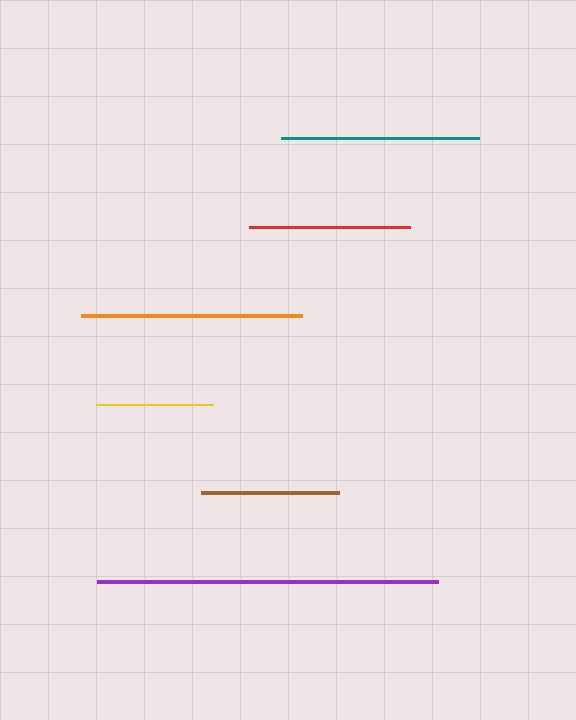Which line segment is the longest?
The purple line is the longest at approximately 341 pixels.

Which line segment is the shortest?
The yellow line is the shortest at approximately 117 pixels.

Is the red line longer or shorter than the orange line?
The orange line is longer than the red line.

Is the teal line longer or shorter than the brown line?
The teal line is longer than the brown line.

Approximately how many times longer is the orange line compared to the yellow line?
The orange line is approximately 1.9 times the length of the yellow line.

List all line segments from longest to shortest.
From longest to shortest: purple, orange, teal, red, brown, yellow.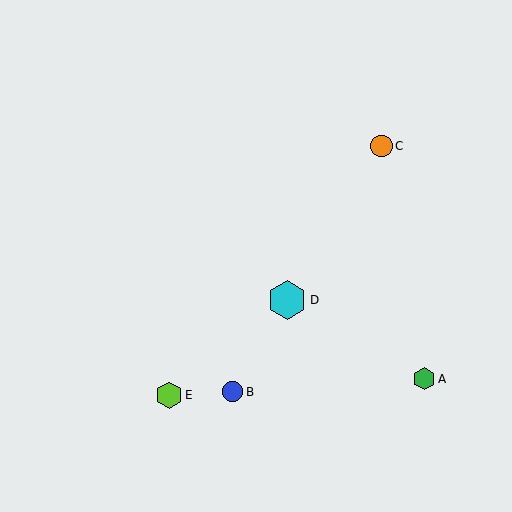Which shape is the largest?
The cyan hexagon (labeled D) is the largest.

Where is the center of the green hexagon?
The center of the green hexagon is at (424, 379).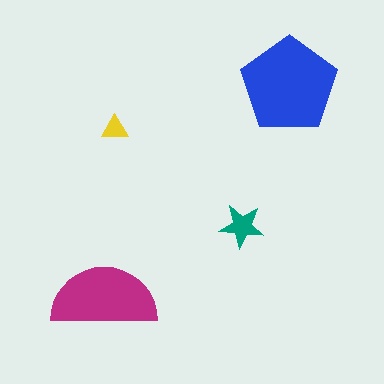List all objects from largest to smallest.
The blue pentagon, the magenta semicircle, the teal star, the yellow triangle.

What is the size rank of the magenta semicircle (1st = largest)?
2nd.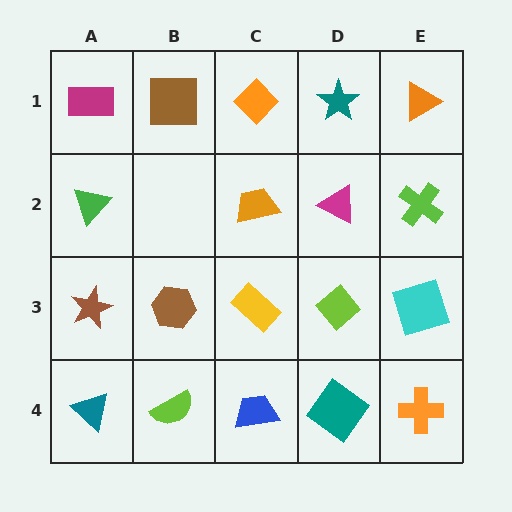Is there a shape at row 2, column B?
No, that cell is empty.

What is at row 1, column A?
A magenta rectangle.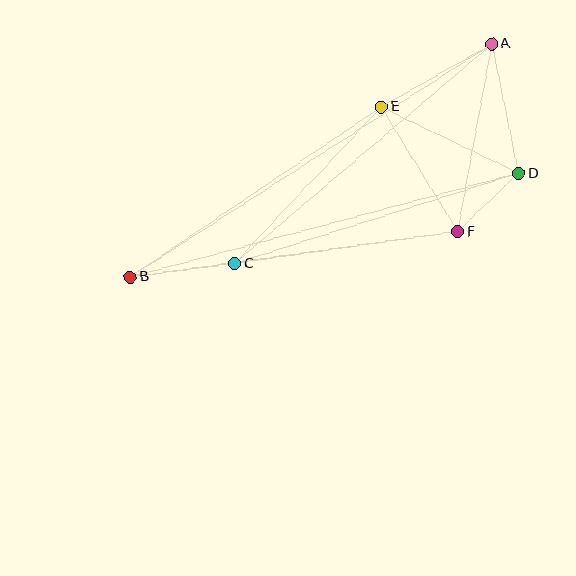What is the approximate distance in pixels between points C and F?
The distance between C and F is approximately 225 pixels.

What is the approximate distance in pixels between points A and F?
The distance between A and F is approximately 191 pixels.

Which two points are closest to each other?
Points D and F are closest to each other.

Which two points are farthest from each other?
Points A and B are farthest from each other.